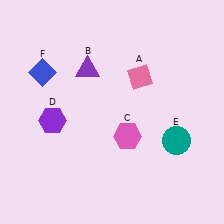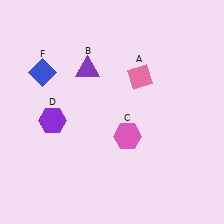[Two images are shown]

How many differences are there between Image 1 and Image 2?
There is 1 difference between the two images.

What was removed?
The teal circle (E) was removed in Image 2.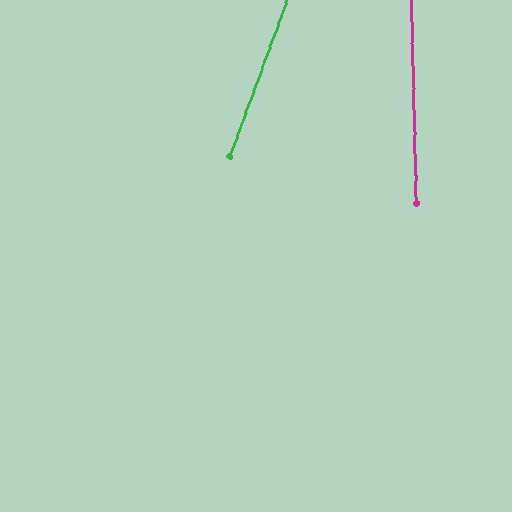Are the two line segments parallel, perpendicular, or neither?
Neither parallel nor perpendicular — they differ by about 21°.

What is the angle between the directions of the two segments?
Approximately 21 degrees.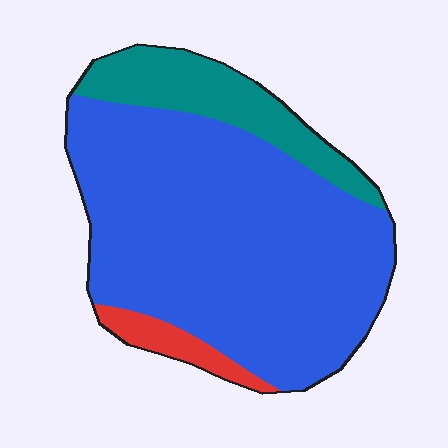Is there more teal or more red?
Teal.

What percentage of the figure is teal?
Teal covers around 20% of the figure.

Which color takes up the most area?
Blue, at roughly 75%.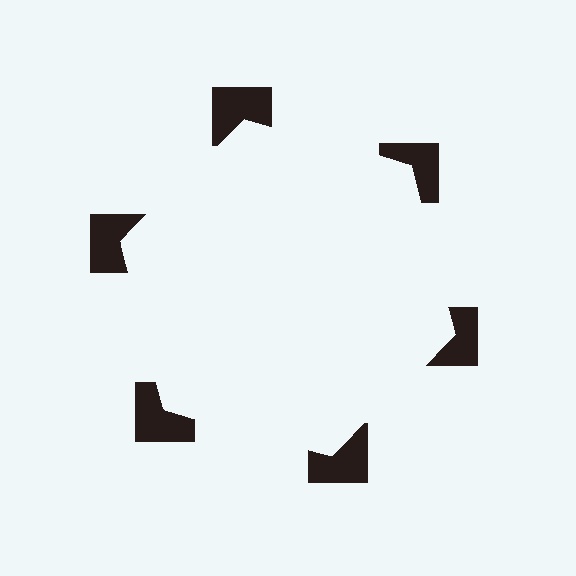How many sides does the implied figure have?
6 sides.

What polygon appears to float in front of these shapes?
An illusory hexagon — its edges are inferred from the aligned wedge cuts in the notched squares, not physically drawn.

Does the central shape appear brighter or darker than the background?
It typically appears slightly brighter than the background, even though no actual brightness change is drawn.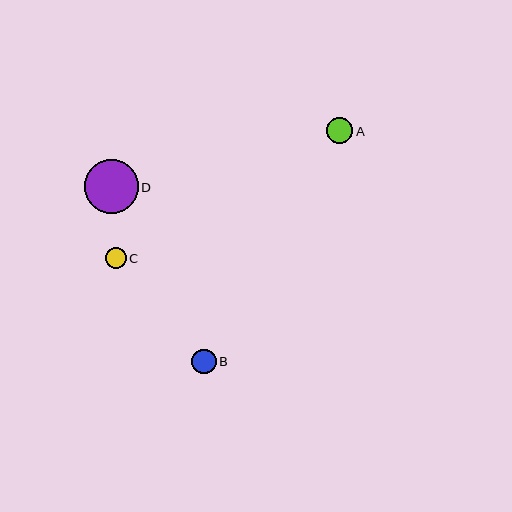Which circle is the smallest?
Circle C is the smallest with a size of approximately 21 pixels.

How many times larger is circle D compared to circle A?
Circle D is approximately 2.1 times the size of circle A.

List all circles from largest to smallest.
From largest to smallest: D, A, B, C.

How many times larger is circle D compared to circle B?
Circle D is approximately 2.2 times the size of circle B.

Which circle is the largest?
Circle D is the largest with a size of approximately 54 pixels.